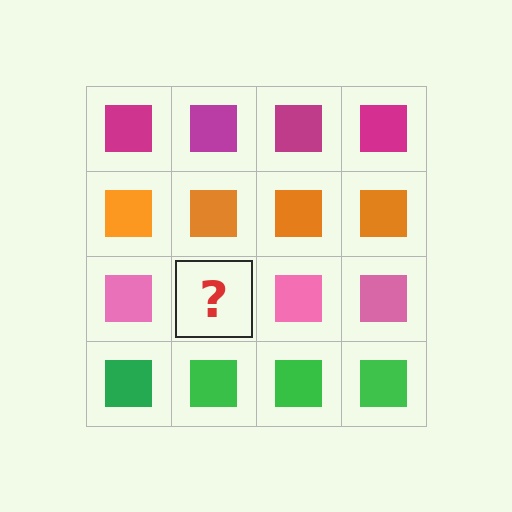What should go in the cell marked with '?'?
The missing cell should contain a pink square.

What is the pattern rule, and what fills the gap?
The rule is that each row has a consistent color. The gap should be filled with a pink square.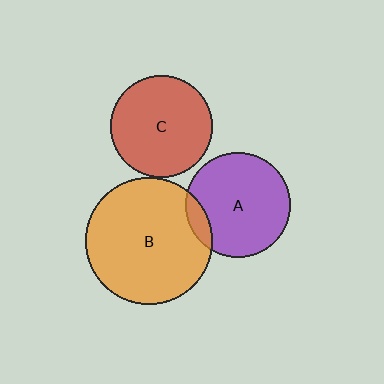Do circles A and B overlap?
Yes.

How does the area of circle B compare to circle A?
Approximately 1.4 times.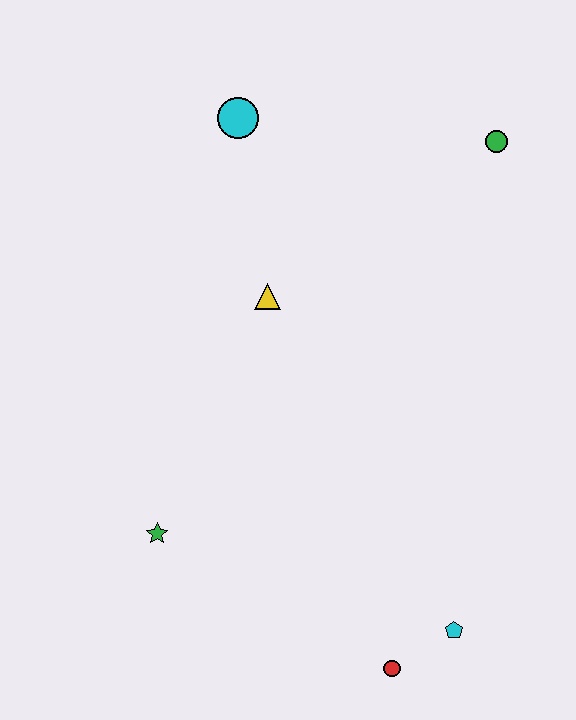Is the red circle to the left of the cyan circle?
No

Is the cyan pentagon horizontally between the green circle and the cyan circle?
Yes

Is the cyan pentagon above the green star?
No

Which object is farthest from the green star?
The green circle is farthest from the green star.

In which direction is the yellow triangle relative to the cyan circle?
The yellow triangle is below the cyan circle.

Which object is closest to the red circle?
The cyan pentagon is closest to the red circle.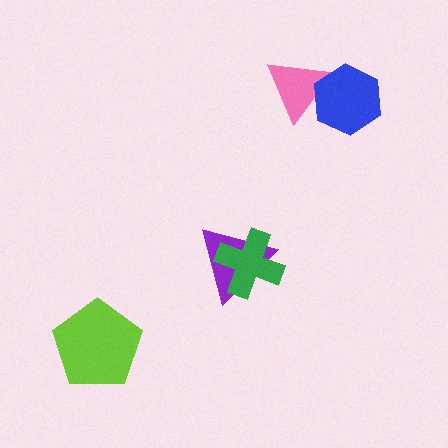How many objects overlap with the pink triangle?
1 object overlaps with the pink triangle.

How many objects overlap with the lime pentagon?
0 objects overlap with the lime pentagon.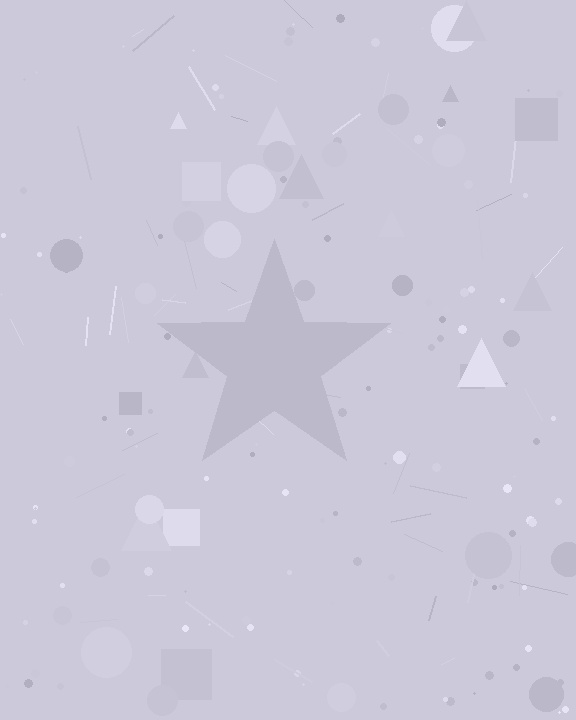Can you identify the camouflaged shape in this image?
The camouflaged shape is a star.